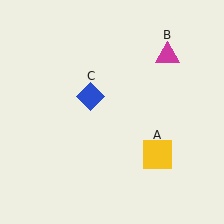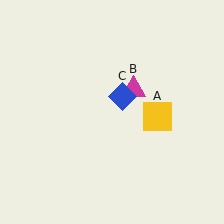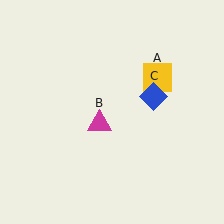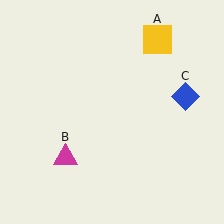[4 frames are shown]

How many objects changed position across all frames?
3 objects changed position: yellow square (object A), magenta triangle (object B), blue diamond (object C).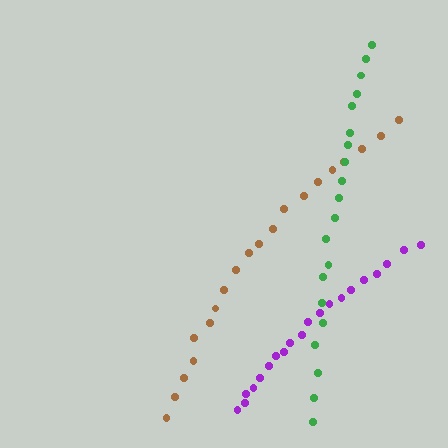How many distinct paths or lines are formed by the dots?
There are 3 distinct paths.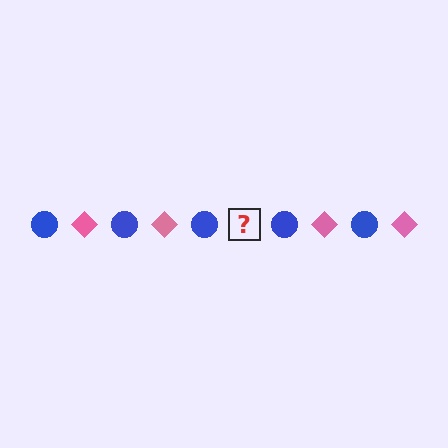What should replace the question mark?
The question mark should be replaced with a pink diamond.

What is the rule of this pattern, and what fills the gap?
The rule is that the pattern alternates between blue circle and pink diamond. The gap should be filled with a pink diamond.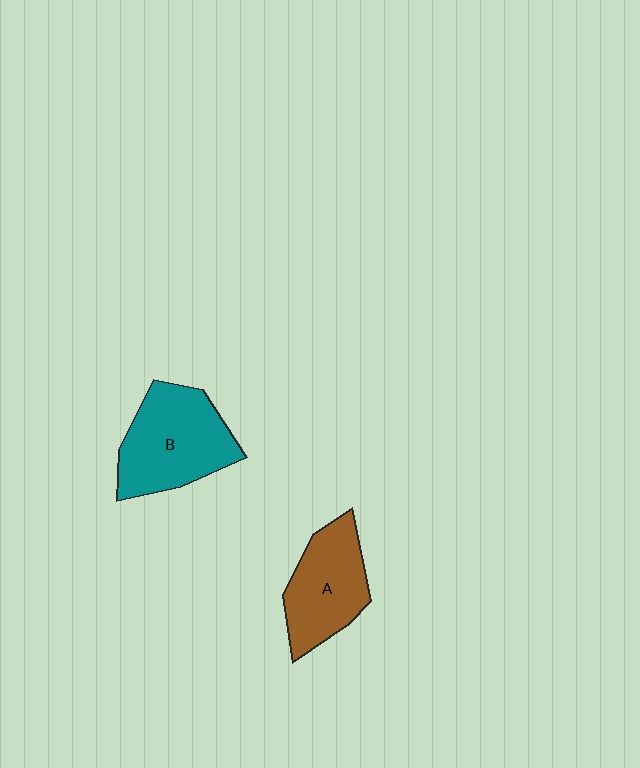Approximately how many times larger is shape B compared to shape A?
Approximately 1.2 times.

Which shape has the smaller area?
Shape A (brown).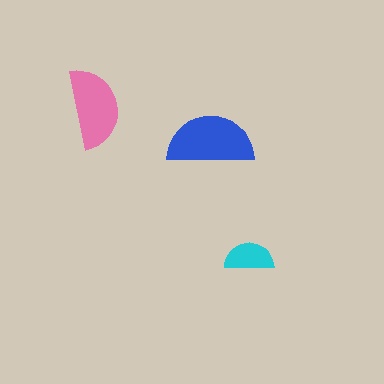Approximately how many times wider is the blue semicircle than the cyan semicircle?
About 2 times wider.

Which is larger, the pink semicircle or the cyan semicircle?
The pink one.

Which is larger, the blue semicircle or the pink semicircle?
The blue one.